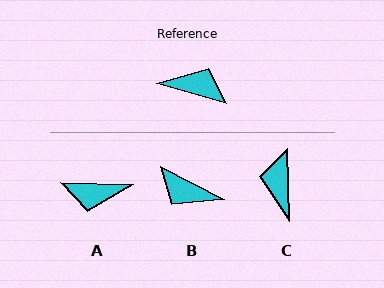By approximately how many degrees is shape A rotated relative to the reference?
Approximately 166 degrees clockwise.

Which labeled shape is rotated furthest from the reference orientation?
B, about 168 degrees away.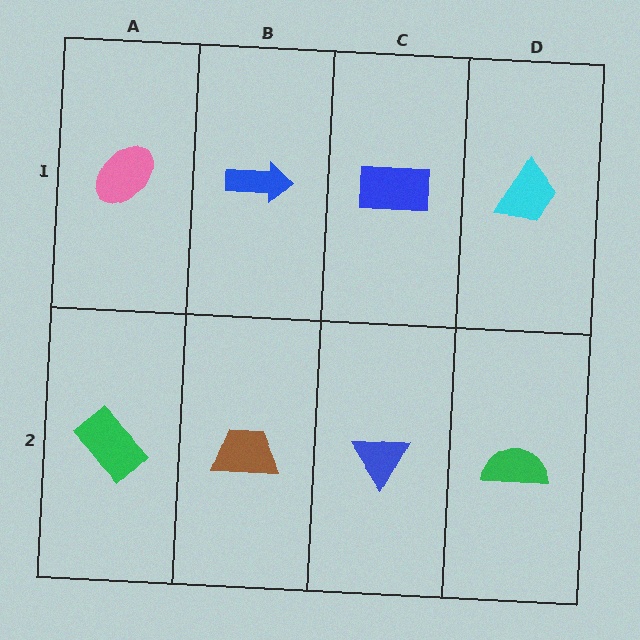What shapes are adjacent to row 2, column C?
A blue rectangle (row 1, column C), a brown trapezoid (row 2, column B), a green semicircle (row 2, column D).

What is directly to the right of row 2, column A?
A brown trapezoid.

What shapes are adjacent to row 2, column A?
A pink ellipse (row 1, column A), a brown trapezoid (row 2, column B).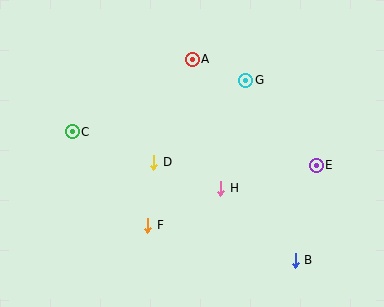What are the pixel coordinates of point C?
Point C is at (72, 132).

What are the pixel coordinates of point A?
Point A is at (192, 59).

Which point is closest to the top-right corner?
Point G is closest to the top-right corner.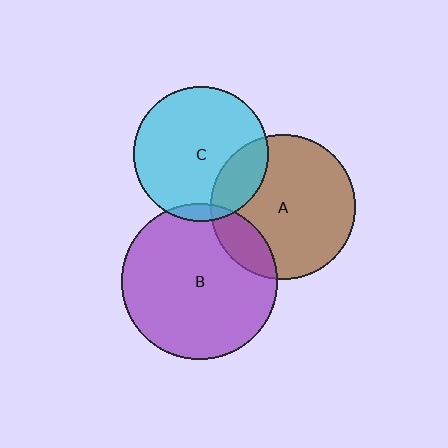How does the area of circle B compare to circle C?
Approximately 1.3 times.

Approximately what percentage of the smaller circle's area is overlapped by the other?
Approximately 15%.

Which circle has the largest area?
Circle B (purple).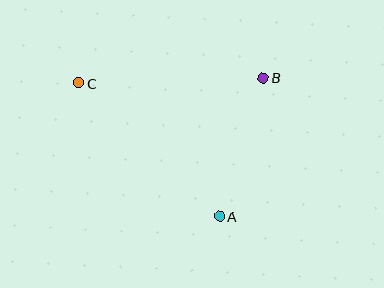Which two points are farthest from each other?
Points A and C are farthest from each other.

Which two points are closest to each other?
Points A and B are closest to each other.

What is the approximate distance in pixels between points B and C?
The distance between B and C is approximately 184 pixels.